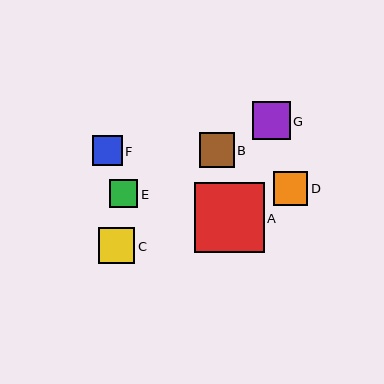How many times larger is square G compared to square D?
Square G is approximately 1.1 times the size of square D.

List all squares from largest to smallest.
From largest to smallest: A, G, C, B, D, F, E.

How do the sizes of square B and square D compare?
Square B and square D are approximately the same size.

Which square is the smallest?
Square E is the smallest with a size of approximately 28 pixels.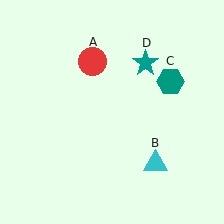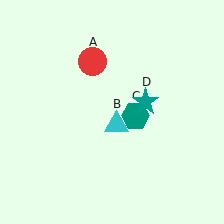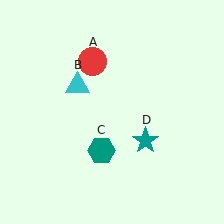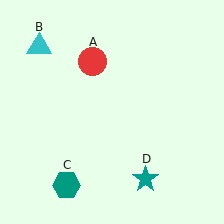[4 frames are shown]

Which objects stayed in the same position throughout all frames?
Red circle (object A) remained stationary.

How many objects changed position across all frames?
3 objects changed position: cyan triangle (object B), teal hexagon (object C), teal star (object D).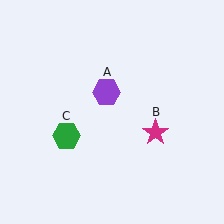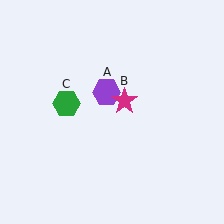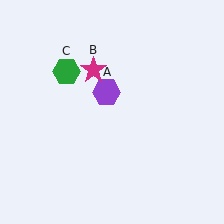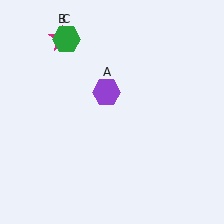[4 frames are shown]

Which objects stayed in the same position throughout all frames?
Purple hexagon (object A) remained stationary.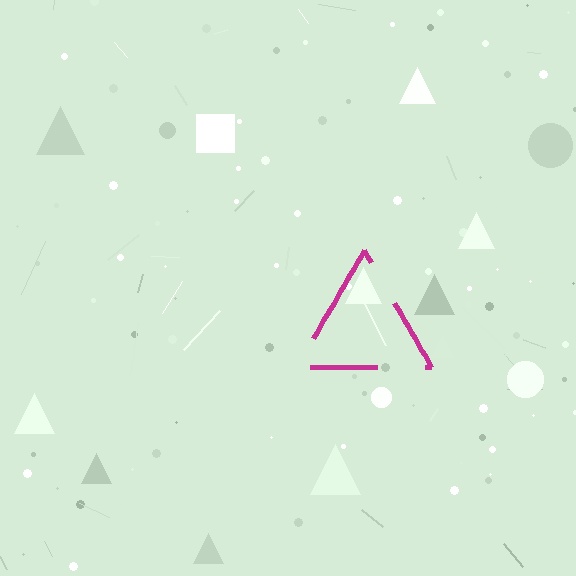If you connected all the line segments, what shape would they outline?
They would outline a triangle.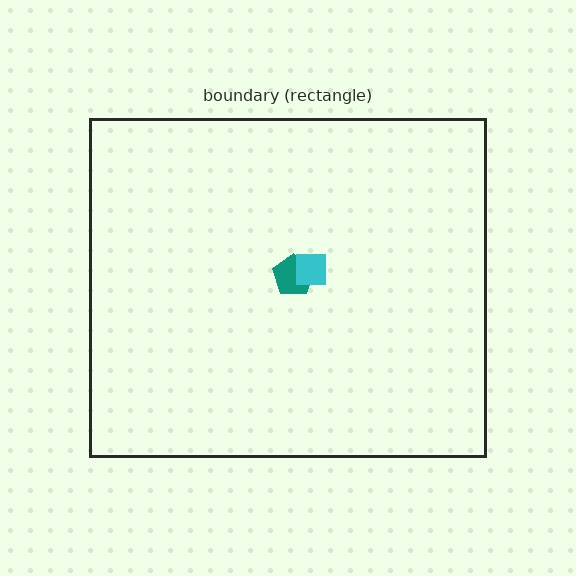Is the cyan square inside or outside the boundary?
Inside.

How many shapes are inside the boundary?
2 inside, 0 outside.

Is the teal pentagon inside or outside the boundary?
Inside.